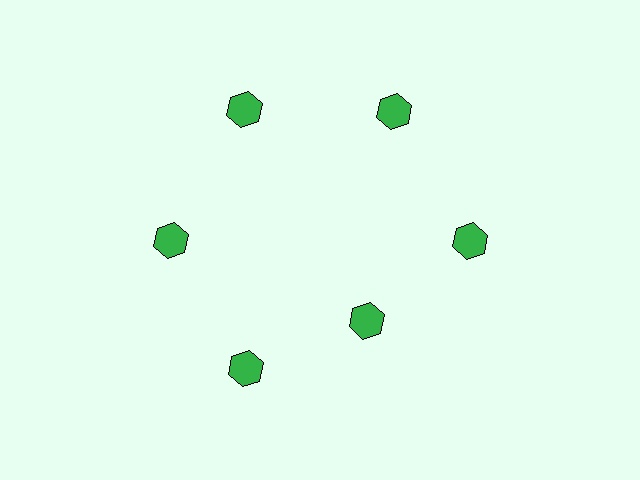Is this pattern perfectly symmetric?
No. The 6 green hexagons are arranged in a ring, but one element near the 5 o'clock position is pulled inward toward the center, breaking the 6-fold rotational symmetry.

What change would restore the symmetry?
The symmetry would be restored by moving it outward, back onto the ring so that all 6 hexagons sit at equal angles and equal distance from the center.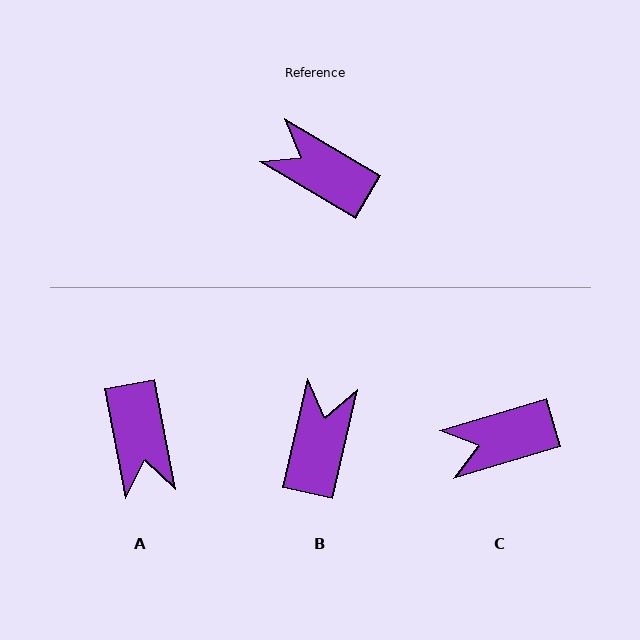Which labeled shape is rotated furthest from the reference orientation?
A, about 131 degrees away.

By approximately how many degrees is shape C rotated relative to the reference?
Approximately 47 degrees counter-clockwise.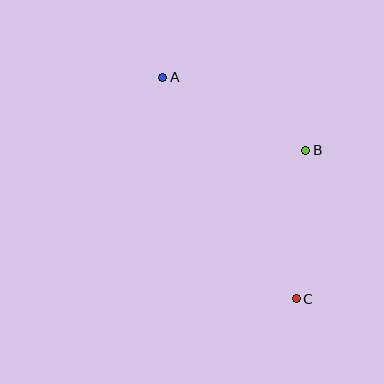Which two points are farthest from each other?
Points A and C are farthest from each other.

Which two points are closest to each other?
Points B and C are closest to each other.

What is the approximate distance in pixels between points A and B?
The distance between A and B is approximately 161 pixels.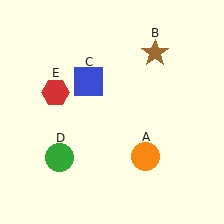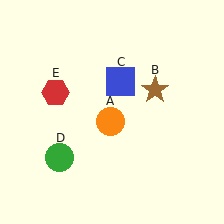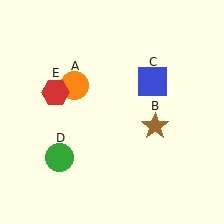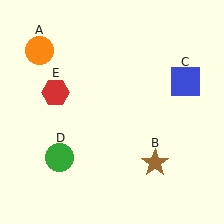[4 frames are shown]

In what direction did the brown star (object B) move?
The brown star (object B) moved down.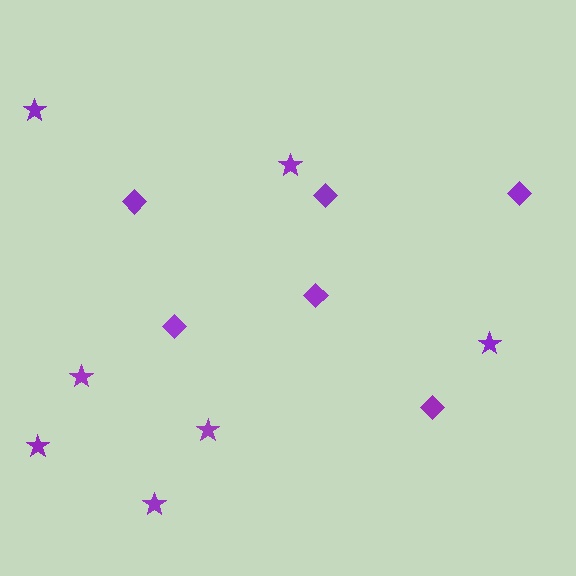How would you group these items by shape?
There are 2 groups: one group of diamonds (6) and one group of stars (7).